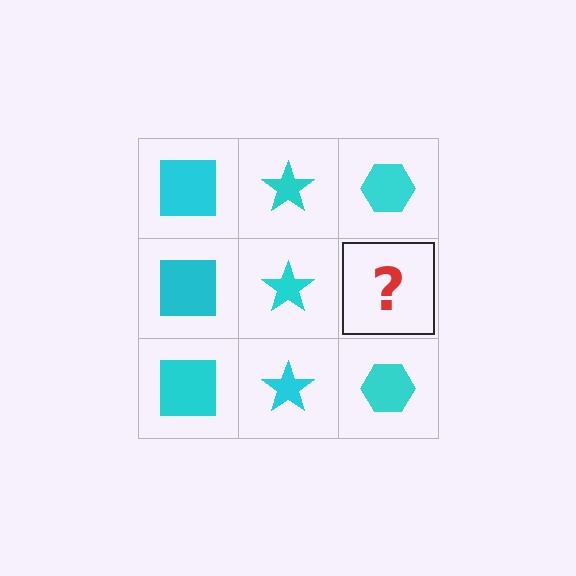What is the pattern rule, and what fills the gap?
The rule is that each column has a consistent shape. The gap should be filled with a cyan hexagon.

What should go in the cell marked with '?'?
The missing cell should contain a cyan hexagon.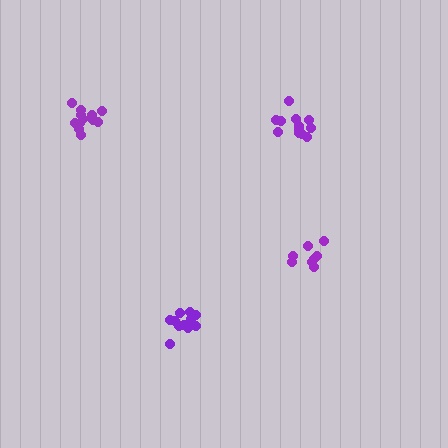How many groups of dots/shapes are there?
There are 4 groups.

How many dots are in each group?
Group 1: 12 dots, Group 2: 12 dots, Group 3: 8 dots, Group 4: 12 dots (44 total).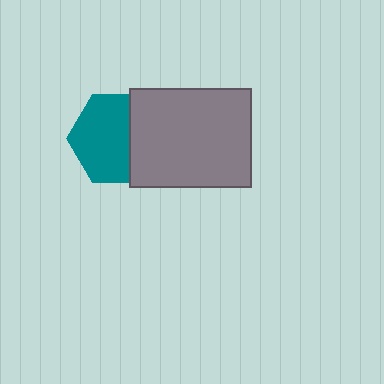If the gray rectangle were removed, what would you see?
You would see the complete teal hexagon.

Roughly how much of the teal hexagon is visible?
Most of it is visible (roughly 66%).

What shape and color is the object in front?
The object in front is a gray rectangle.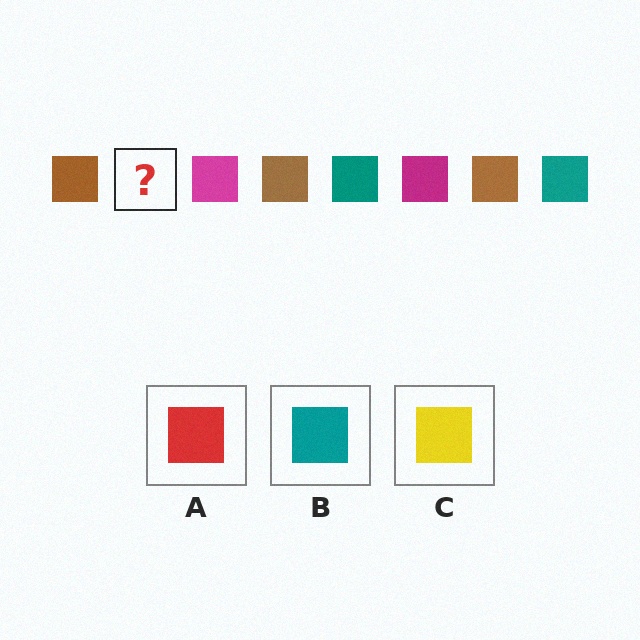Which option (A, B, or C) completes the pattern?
B.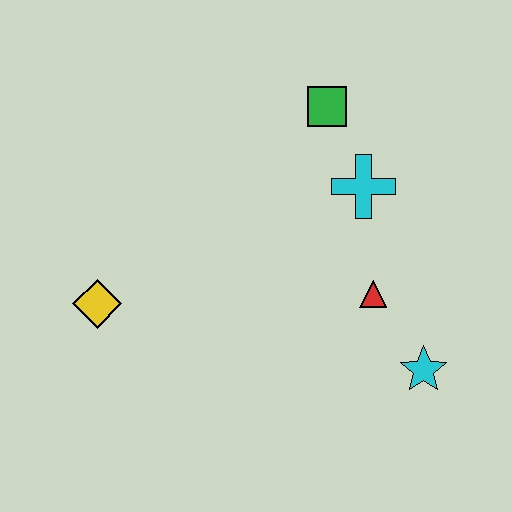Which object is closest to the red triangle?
The cyan star is closest to the red triangle.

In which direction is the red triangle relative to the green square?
The red triangle is below the green square.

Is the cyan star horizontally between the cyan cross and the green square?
No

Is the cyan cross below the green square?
Yes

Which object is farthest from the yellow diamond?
The cyan star is farthest from the yellow diamond.